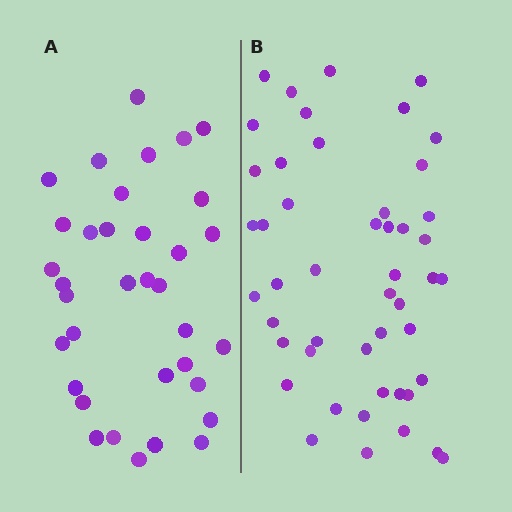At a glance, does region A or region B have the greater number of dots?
Region B (the right region) has more dots.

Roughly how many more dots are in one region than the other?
Region B has approximately 15 more dots than region A.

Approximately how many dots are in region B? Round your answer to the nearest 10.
About 50 dots. (The exact count is 48, which rounds to 50.)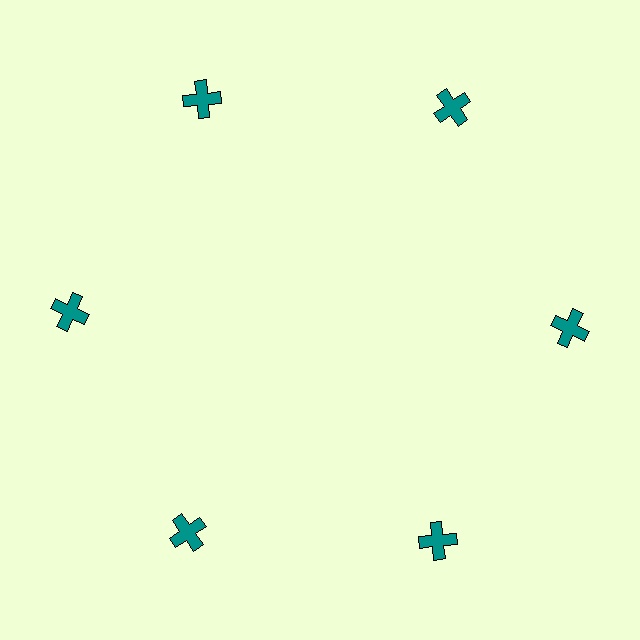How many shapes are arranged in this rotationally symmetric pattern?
There are 6 shapes, arranged in 6 groups of 1.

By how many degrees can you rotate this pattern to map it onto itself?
The pattern maps onto itself every 60 degrees of rotation.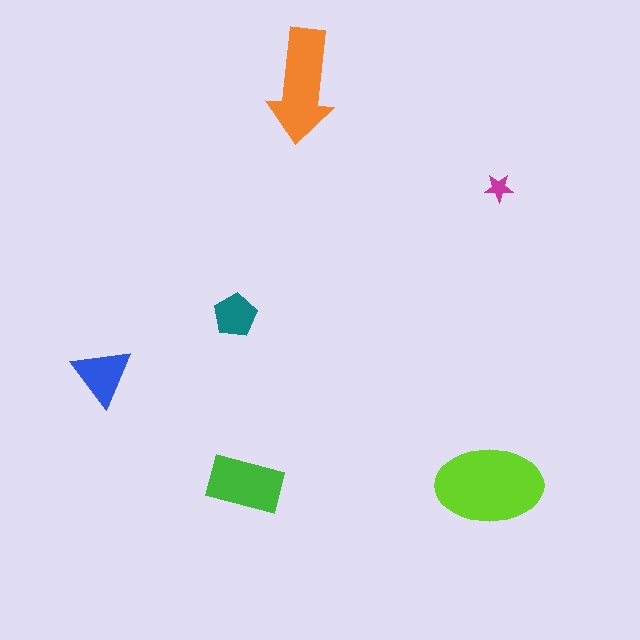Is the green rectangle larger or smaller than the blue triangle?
Larger.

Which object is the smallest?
The magenta star.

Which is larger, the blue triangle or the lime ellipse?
The lime ellipse.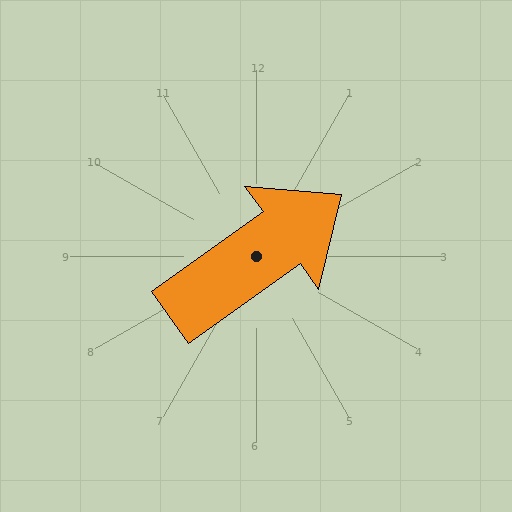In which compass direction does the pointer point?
Northeast.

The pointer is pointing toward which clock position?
Roughly 2 o'clock.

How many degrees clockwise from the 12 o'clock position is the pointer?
Approximately 54 degrees.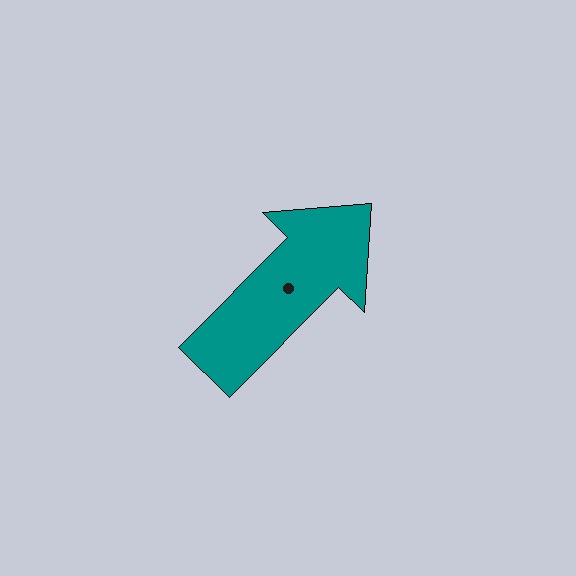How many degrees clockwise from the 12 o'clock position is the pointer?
Approximately 45 degrees.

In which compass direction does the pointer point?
Northeast.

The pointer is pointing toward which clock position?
Roughly 1 o'clock.